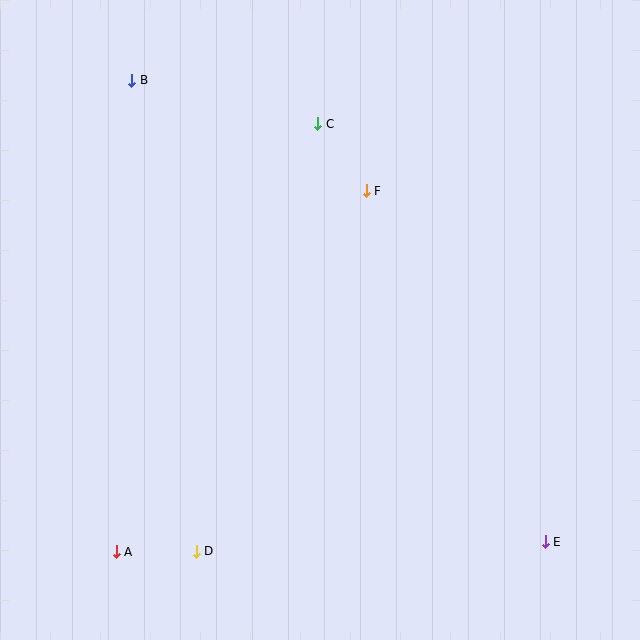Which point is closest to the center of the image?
Point F at (366, 191) is closest to the center.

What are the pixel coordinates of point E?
Point E is at (545, 542).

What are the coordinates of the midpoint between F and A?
The midpoint between F and A is at (241, 371).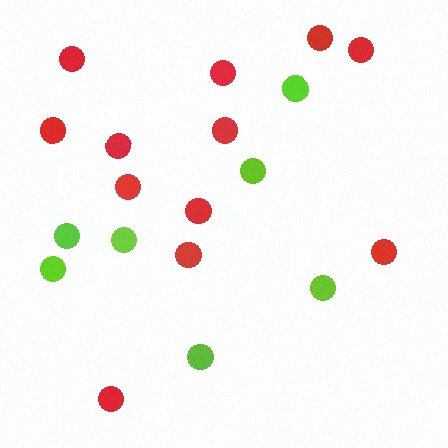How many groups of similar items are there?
There are 2 groups: one group of lime circles (7) and one group of red circles (12).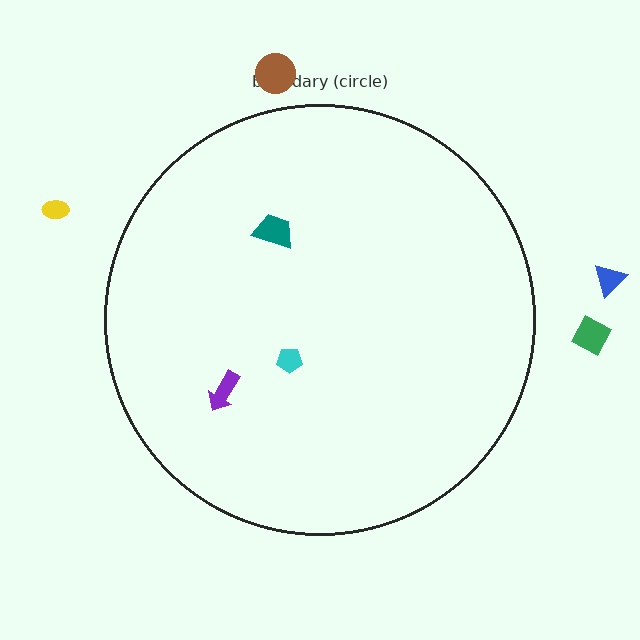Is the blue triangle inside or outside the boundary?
Outside.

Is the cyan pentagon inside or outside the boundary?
Inside.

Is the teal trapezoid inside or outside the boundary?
Inside.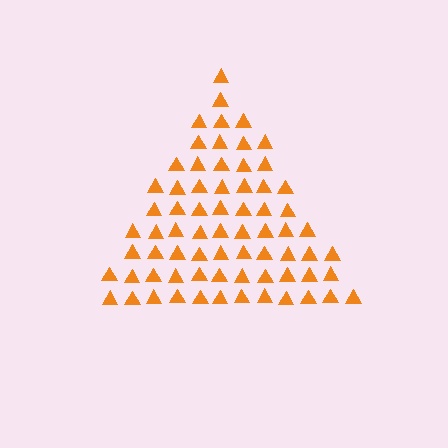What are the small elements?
The small elements are triangles.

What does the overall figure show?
The overall figure shows a triangle.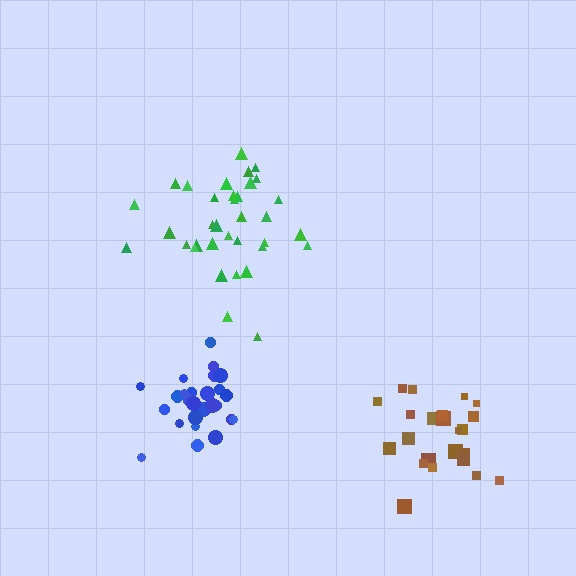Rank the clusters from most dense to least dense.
blue, brown, green.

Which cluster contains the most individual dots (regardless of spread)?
Green (35).